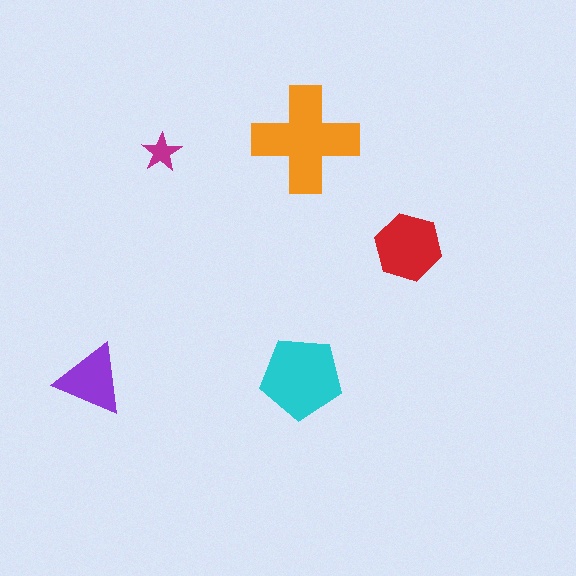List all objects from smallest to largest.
The magenta star, the purple triangle, the red hexagon, the cyan pentagon, the orange cross.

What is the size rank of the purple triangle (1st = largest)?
4th.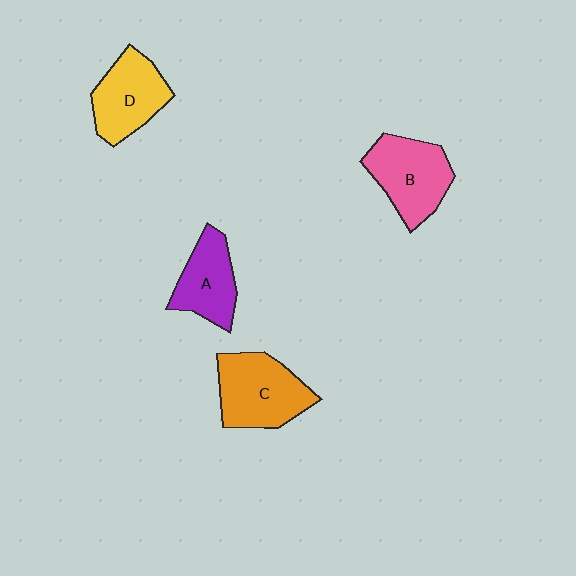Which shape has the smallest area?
Shape A (purple).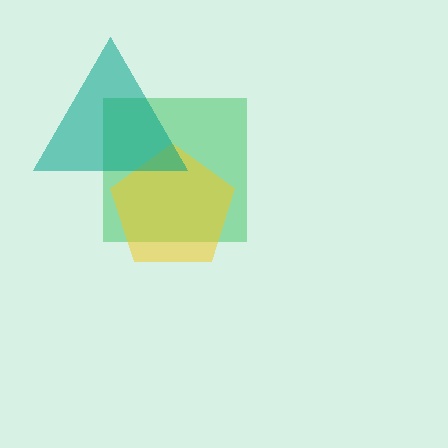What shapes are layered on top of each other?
The layered shapes are: a green square, a yellow pentagon, a teal triangle.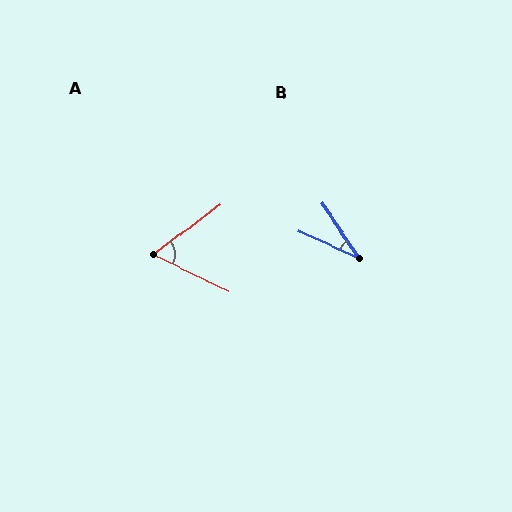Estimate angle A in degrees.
Approximately 62 degrees.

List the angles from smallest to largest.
B (32°), A (62°).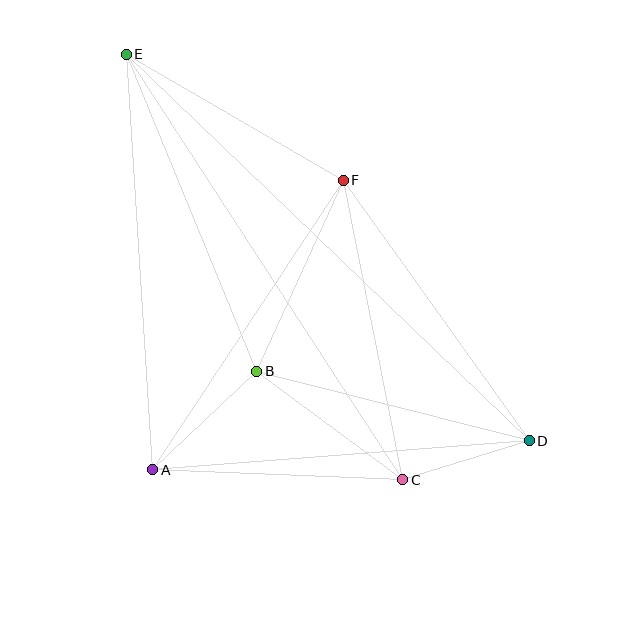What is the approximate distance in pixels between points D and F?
The distance between D and F is approximately 320 pixels.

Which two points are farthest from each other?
Points D and E are farthest from each other.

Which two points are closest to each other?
Points C and D are closest to each other.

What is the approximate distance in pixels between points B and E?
The distance between B and E is approximately 343 pixels.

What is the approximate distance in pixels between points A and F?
The distance between A and F is approximately 347 pixels.